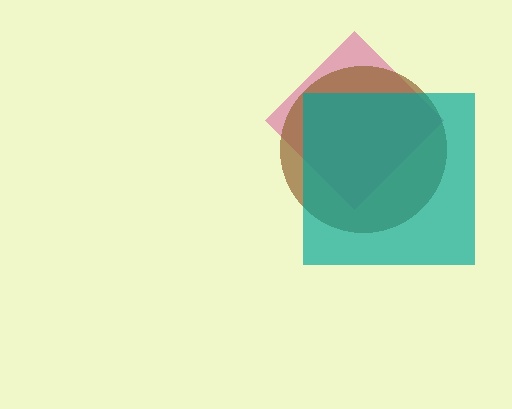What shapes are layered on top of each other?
The layered shapes are: a pink diamond, a brown circle, a teal square.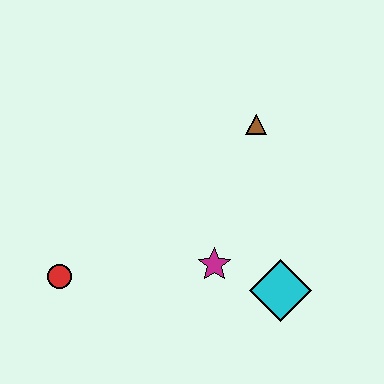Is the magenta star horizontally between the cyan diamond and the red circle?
Yes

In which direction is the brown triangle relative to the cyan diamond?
The brown triangle is above the cyan diamond.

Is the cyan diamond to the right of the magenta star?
Yes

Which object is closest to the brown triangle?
The magenta star is closest to the brown triangle.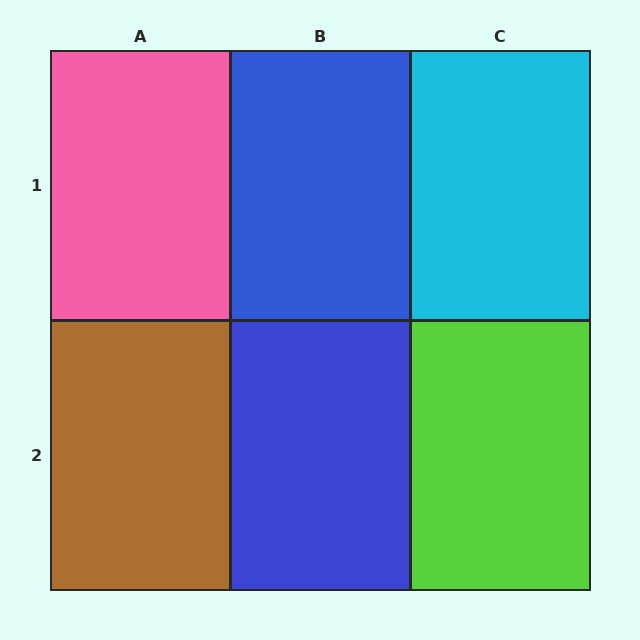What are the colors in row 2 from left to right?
Brown, blue, lime.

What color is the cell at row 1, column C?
Cyan.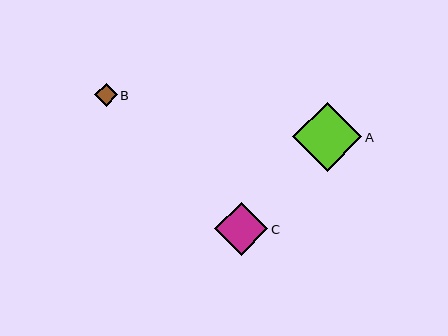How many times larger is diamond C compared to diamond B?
Diamond C is approximately 2.3 times the size of diamond B.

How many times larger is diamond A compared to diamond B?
Diamond A is approximately 3.0 times the size of diamond B.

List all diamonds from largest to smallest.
From largest to smallest: A, C, B.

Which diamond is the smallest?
Diamond B is the smallest with a size of approximately 23 pixels.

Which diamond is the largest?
Diamond A is the largest with a size of approximately 69 pixels.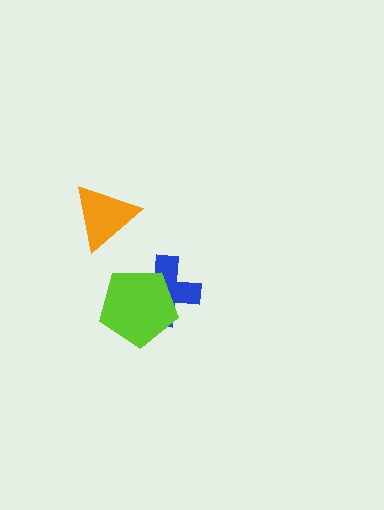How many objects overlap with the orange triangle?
0 objects overlap with the orange triangle.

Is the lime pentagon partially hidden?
No, no other shape covers it.